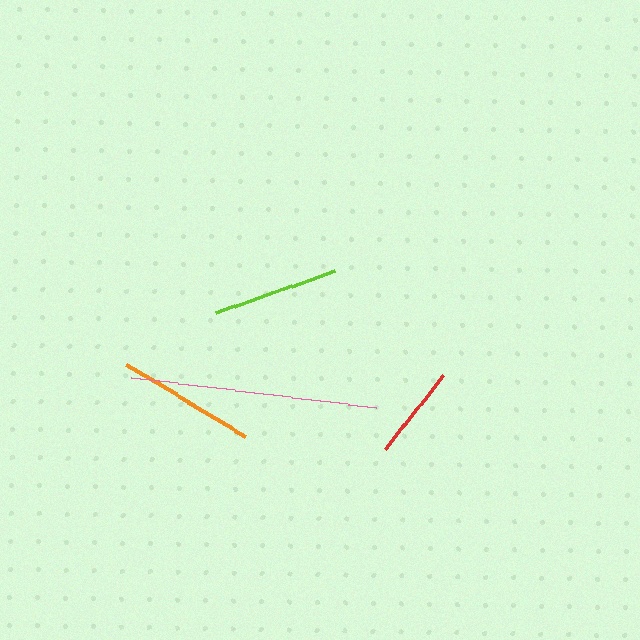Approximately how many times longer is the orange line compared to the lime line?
The orange line is approximately 1.1 times the length of the lime line.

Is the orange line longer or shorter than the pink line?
The pink line is longer than the orange line.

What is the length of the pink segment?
The pink segment is approximately 248 pixels long.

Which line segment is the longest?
The pink line is the longest at approximately 248 pixels.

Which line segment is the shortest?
The red line is the shortest at approximately 95 pixels.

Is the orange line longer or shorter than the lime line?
The orange line is longer than the lime line.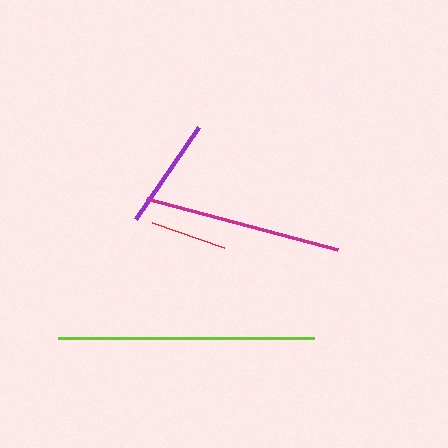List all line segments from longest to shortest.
From longest to shortest: lime, magenta, purple, red.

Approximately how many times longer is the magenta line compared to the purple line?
The magenta line is approximately 1.8 times the length of the purple line.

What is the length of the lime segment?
The lime segment is approximately 256 pixels long.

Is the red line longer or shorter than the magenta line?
The magenta line is longer than the red line.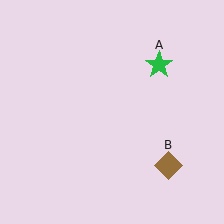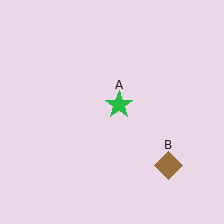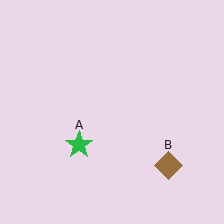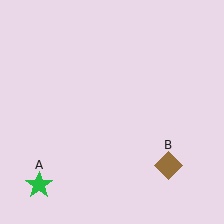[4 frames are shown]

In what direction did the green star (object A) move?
The green star (object A) moved down and to the left.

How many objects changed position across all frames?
1 object changed position: green star (object A).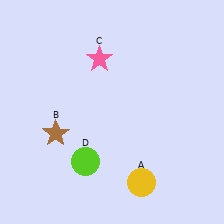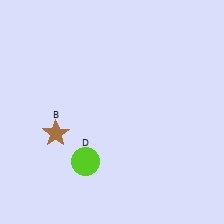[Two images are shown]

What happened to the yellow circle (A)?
The yellow circle (A) was removed in Image 2. It was in the bottom-right area of Image 1.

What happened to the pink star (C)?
The pink star (C) was removed in Image 2. It was in the top-left area of Image 1.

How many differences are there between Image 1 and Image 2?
There are 2 differences between the two images.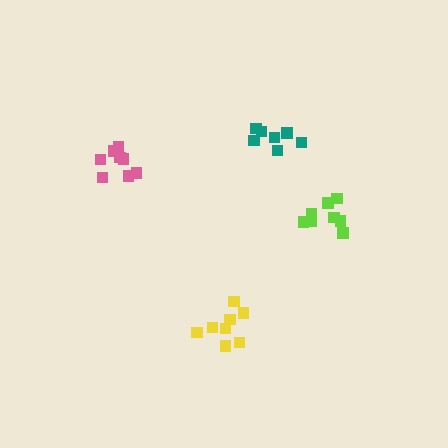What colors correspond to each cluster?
The clusters are colored: lime, yellow, teal, pink.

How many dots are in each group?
Group 1: 8 dots, Group 2: 8 dots, Group 3: 7 dots, Group 4: 8 dots (31 total).